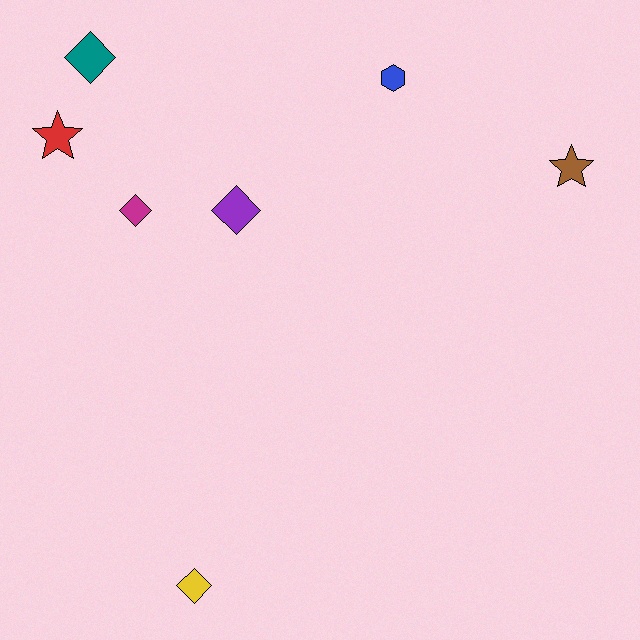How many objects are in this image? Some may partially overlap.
There are 7 objects.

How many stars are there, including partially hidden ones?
There are 2 stars.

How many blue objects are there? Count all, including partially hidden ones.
There is 1 blue object.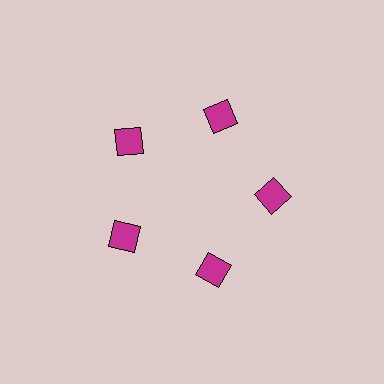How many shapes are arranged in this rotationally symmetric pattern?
There are 5 shapes, arranged in 5 groups of 1.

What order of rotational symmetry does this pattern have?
This pattern has 5-fold rotational symmetry.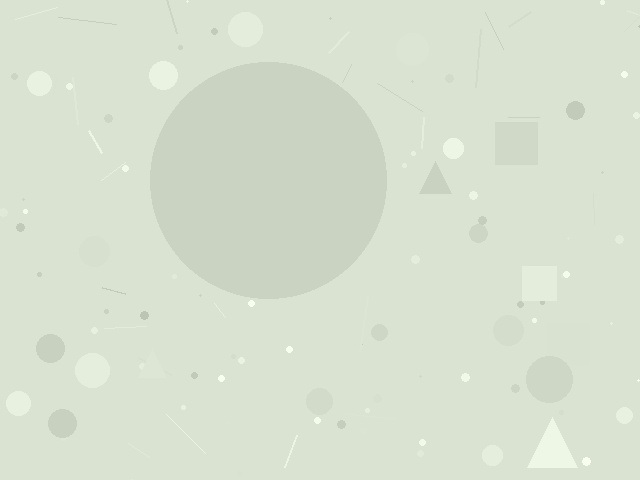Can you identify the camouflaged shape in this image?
The camouflaged shape is a circle.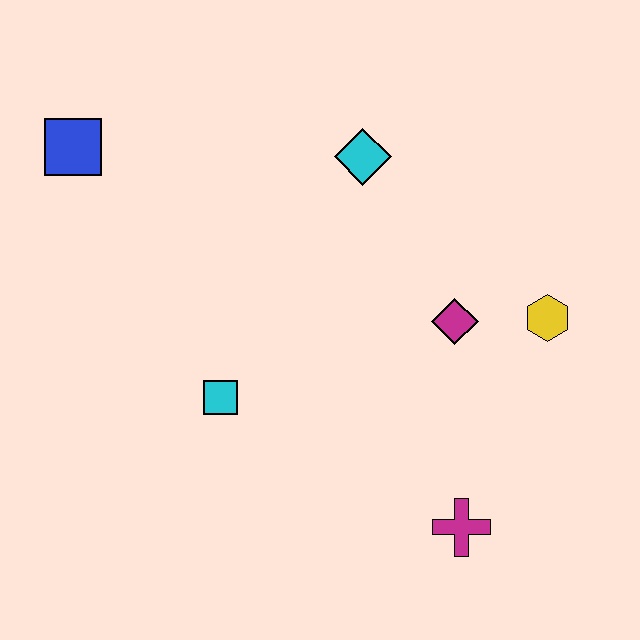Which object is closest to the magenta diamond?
The yellow hexagon is closest to the magenta diamond.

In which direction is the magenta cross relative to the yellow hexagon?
The magenta cross is below the yellow hexagon.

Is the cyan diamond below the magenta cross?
No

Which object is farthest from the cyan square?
The yellow hexagon is farthest from the cyan square.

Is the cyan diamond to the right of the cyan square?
Yes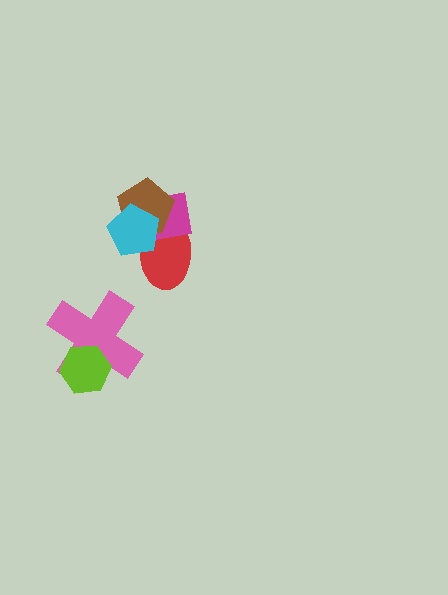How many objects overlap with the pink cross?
1 object overlaps with the pink cross.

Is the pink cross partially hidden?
Yes, it is partially covered by another shape.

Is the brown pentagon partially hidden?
Yes, it is partially covered by another shape.